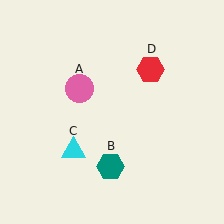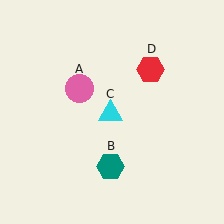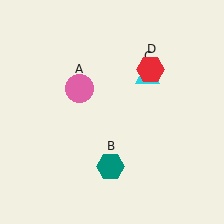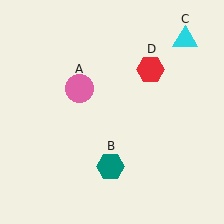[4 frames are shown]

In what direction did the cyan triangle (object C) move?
The cyan triangle (object C) moved up and to the right.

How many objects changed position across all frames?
1 object changed position: cyan triangle (object C).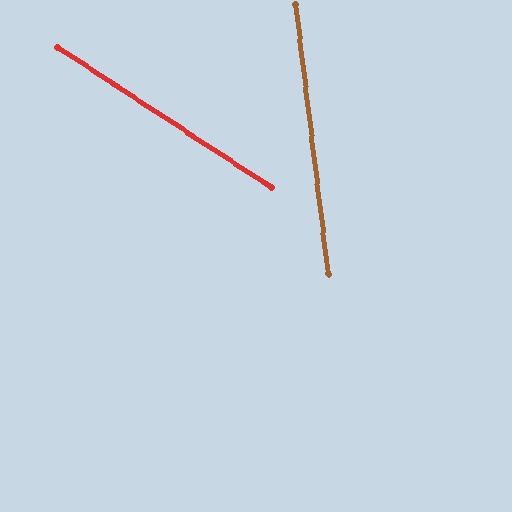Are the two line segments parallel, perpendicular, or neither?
Neither parallel nor perpendicular — they differ by about 50°.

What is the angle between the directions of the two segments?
Approximately 50 degrees.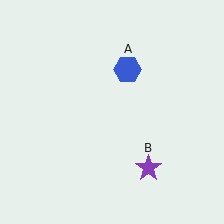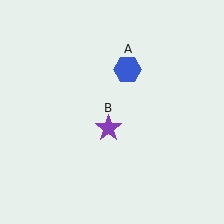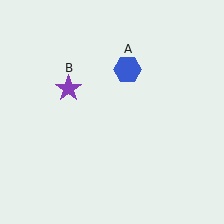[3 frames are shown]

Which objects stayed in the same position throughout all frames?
Blue hexagon (object A) remained stationary.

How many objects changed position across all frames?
1 object changed position: purple star (object B).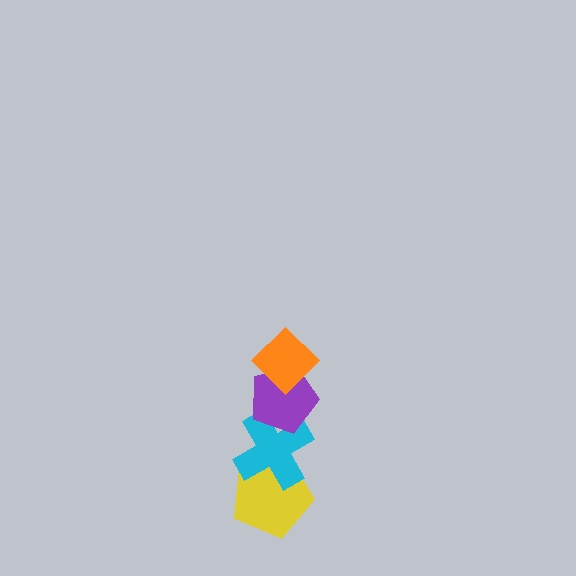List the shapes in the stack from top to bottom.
From top to bottom: the orange diamond, the purple pentagon, the cyan cross, the yellow pentagon.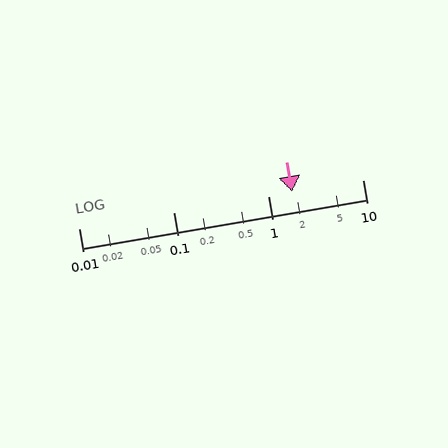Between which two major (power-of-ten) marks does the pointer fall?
The pointer is between 1 and 10.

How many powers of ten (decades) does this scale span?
The scale spans 3 decades, from 0.01 to 10.